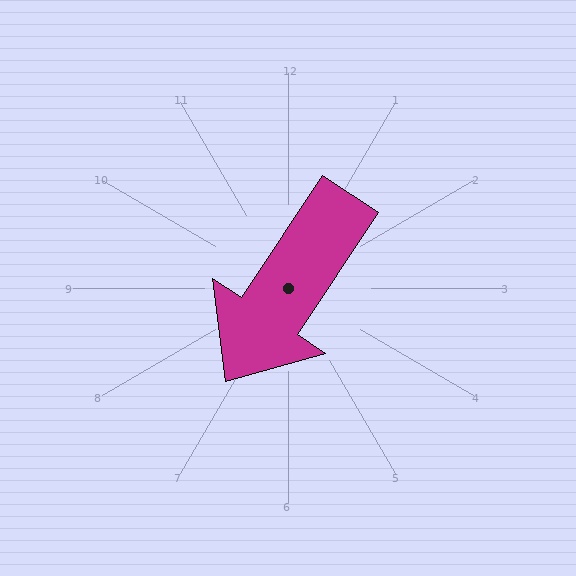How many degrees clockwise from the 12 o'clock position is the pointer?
Approximately 214 degrees.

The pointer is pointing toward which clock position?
Roughly 7 o'clock.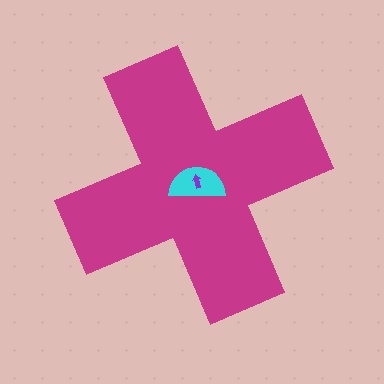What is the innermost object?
The purple arrow.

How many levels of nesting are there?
3.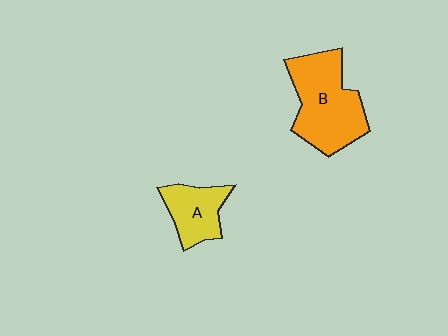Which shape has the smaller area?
Shape A (yellow).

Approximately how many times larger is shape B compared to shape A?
Approximately 1.9 times.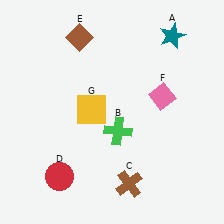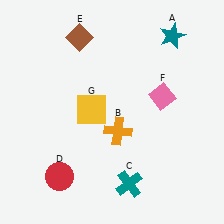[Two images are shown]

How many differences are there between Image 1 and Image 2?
There are 2 differences between the two images.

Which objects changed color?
B changed from green to orange. C changed from brown to teal.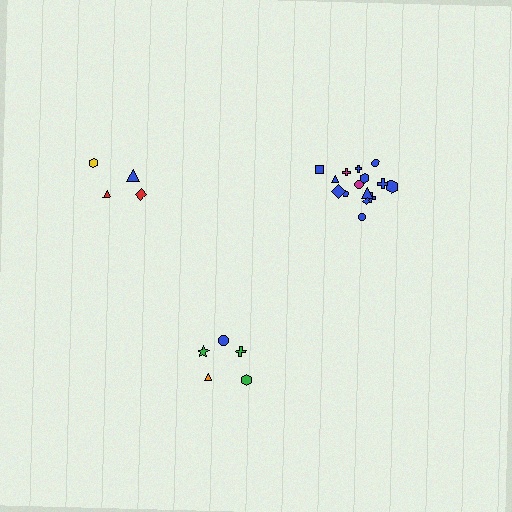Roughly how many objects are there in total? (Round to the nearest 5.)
Roughly 25 objects in total.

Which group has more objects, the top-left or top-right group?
The top-right group.